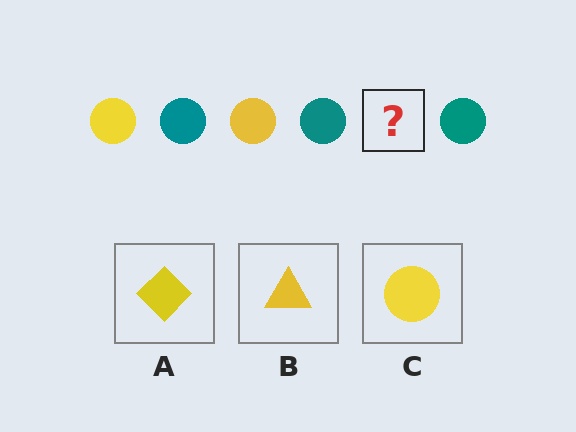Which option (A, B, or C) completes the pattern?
C.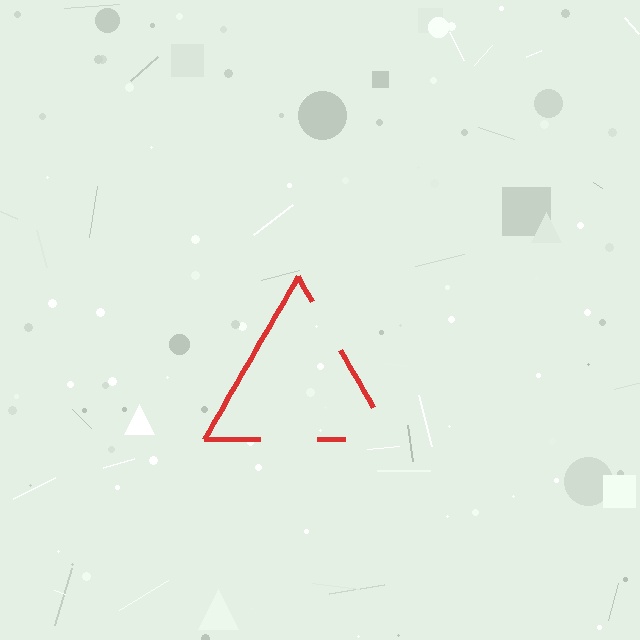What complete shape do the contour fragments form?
The contour fragments form a triangle.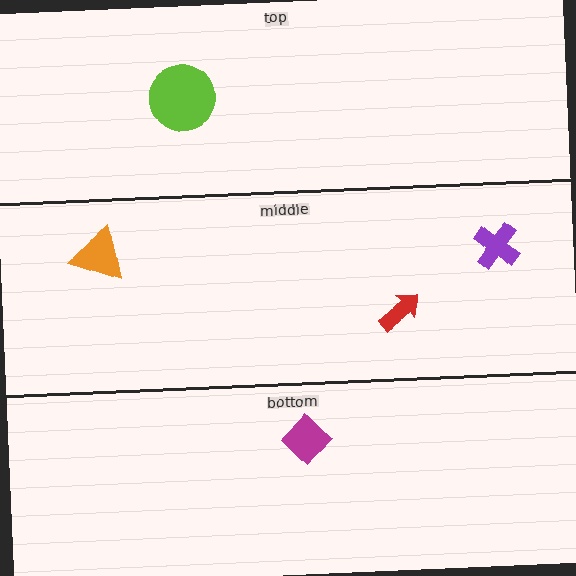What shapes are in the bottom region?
The magenta diamond.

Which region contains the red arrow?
The middle region.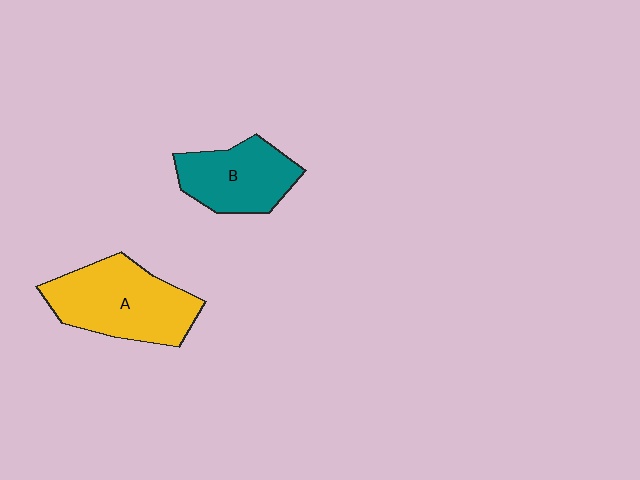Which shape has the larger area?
Shape A (yellow).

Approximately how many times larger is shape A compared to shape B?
Approximately 1.4 times.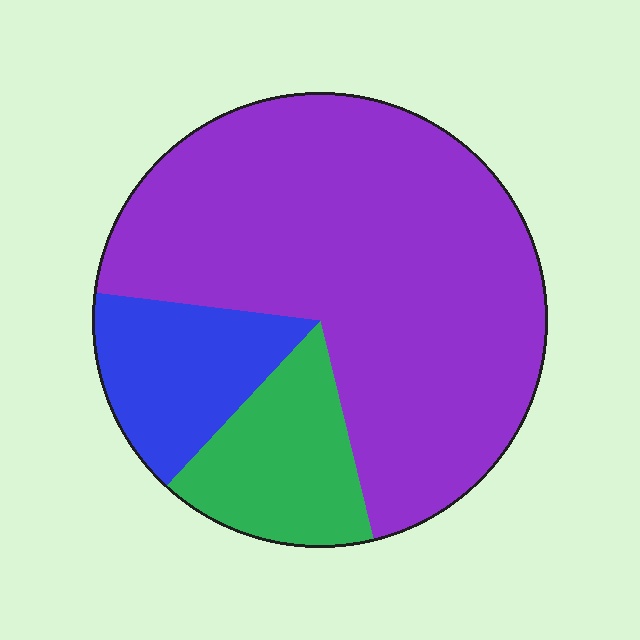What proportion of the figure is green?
Green takes up less than a quarter of the figure.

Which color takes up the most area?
Purple, at roughly 70%.